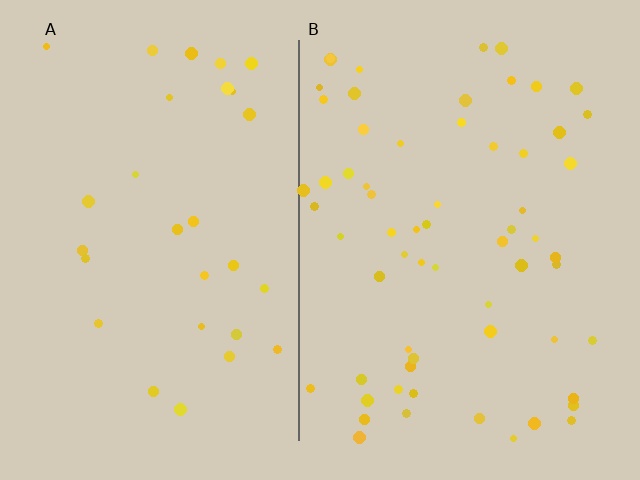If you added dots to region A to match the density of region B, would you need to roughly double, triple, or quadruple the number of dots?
Approximately double.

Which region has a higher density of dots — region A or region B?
B (the right).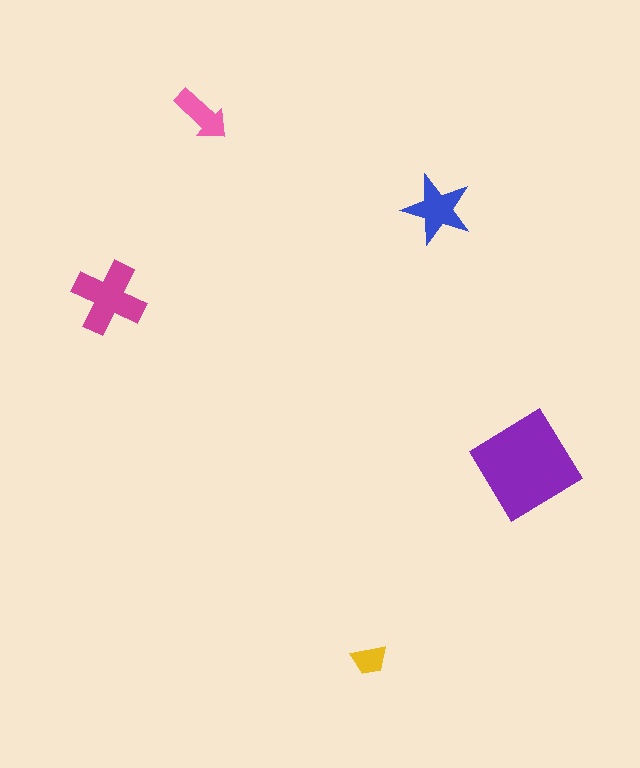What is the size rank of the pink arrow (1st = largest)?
4th.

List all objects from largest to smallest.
The purple diamond, the magenta cross, the blue star, the pink arrow, the yellow trapezoid.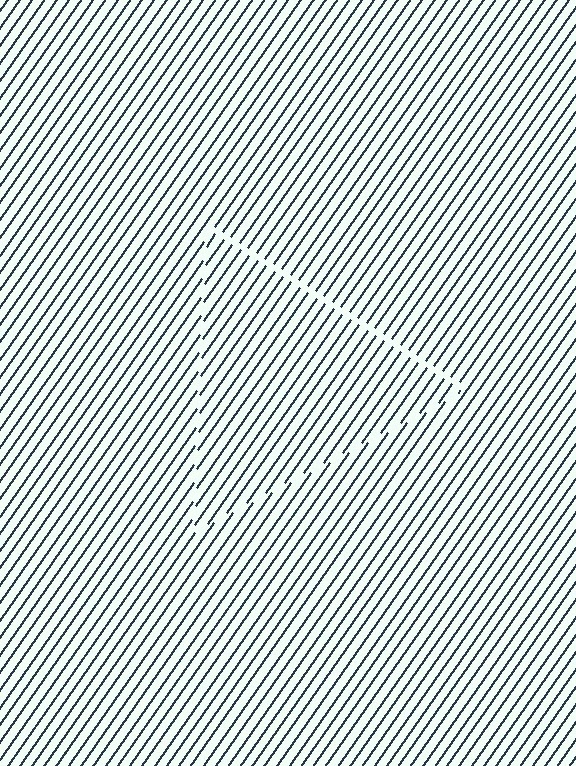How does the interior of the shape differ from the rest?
The interior of the shape contains the same grating, shifted by half a period — the contour is defined by the phase discontinuity where line-ends from the inner and outer gratings abut.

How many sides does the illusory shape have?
3 sides — the line-ends trace a triangle.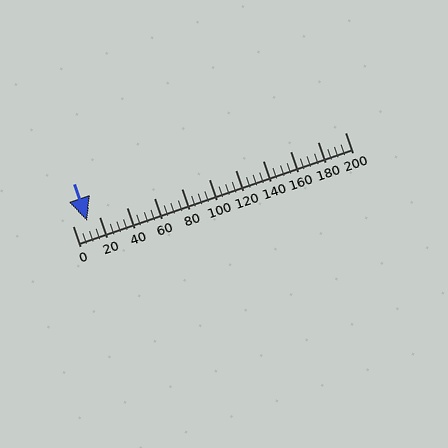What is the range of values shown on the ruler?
The ruler shows values from 0 to 200.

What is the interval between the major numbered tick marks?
The major tick marks are spaced 20 units apart.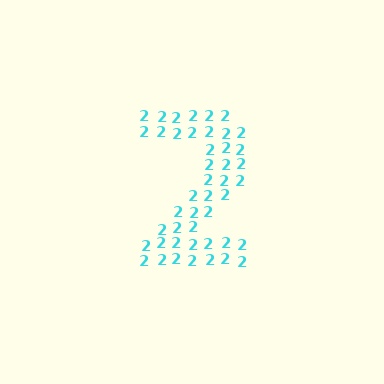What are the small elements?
The small elements are digit 2's.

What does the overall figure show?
The overall figure shows the digit 2.